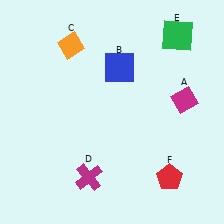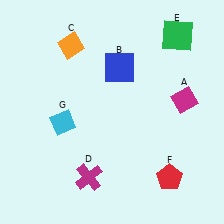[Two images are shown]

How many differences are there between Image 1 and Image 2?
There is 1 difference between the two images.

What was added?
A cyan diamond (G) was added in Image 2.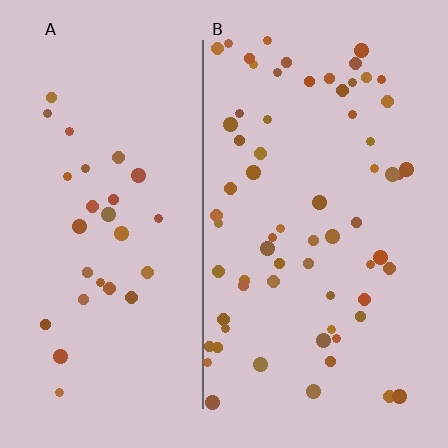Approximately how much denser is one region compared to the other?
Approximately 2.3× — region B over region A.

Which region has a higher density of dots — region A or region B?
B (the right).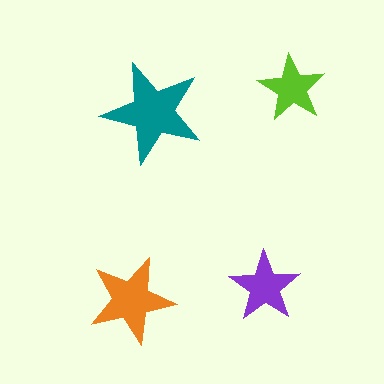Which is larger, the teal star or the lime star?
The teal one.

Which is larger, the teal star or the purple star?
The teal one.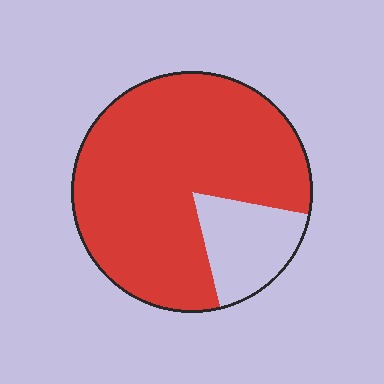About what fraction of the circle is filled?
About five sixths (5/6).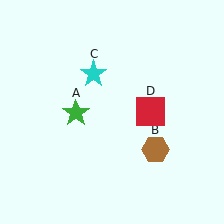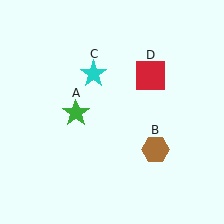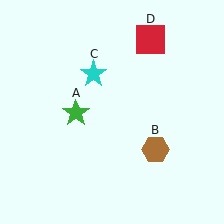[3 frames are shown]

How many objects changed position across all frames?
1 object changed position: red square (object D).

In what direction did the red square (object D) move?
The red square (object D) moved up.